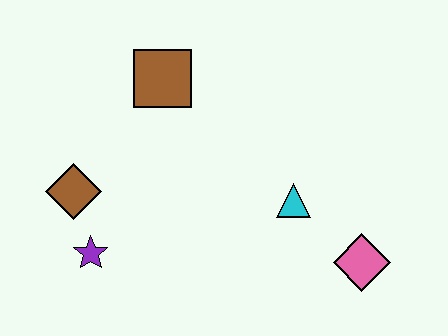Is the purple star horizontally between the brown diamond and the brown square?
Yes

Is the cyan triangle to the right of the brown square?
Yes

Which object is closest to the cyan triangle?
The pink diamond is closest to the cyan triangle.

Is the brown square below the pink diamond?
No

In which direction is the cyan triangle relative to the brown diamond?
The cyan triangle is to the right of the brown diamond.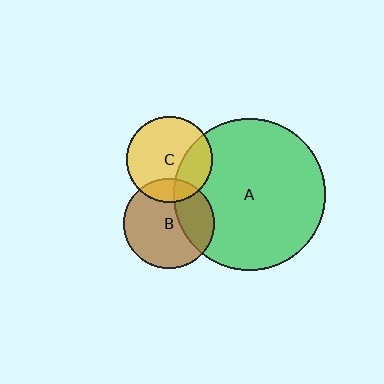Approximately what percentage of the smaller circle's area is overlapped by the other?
Approximately 30%.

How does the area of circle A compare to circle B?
Approximately 2.8 times.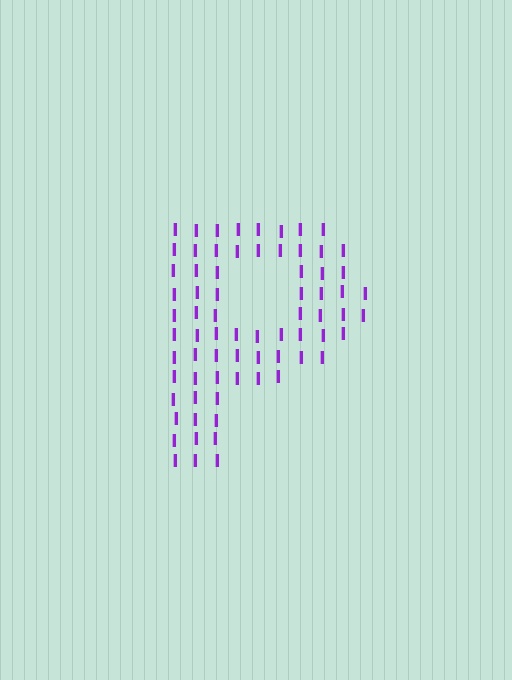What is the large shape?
The large shape is the letter P.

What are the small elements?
The small elements are letter I's.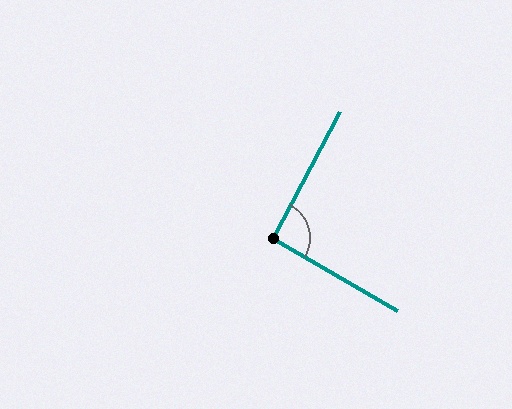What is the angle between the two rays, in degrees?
Approximately 92 degrees.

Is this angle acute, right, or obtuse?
It is approximately a right angle.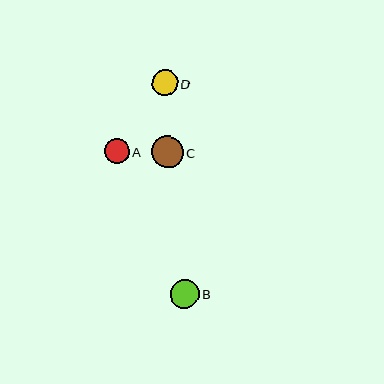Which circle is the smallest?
Circle A is the smallest with a size of approximately 25 pixels.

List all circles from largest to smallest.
From largest to smallest: C, B, D, A.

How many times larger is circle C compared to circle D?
Circle C is approximately 1.2 times the size of circle D.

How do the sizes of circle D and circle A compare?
Circle D and circle A are approximately the same size.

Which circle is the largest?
Circle C is the largest with a size of approximately 32 pixels.